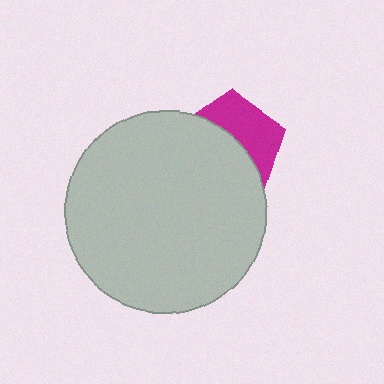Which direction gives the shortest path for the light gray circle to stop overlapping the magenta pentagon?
Moving toward the lower-left gives the shortest separation.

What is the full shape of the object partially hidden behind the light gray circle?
The partially hidden object is a magenta pentagon.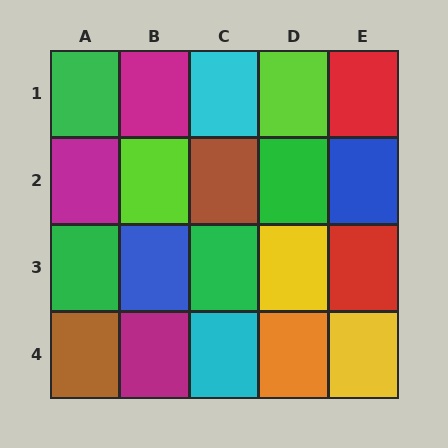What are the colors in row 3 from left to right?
Green, blue, green, yellow, red.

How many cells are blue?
2 cells are blue.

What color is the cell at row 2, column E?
Blue.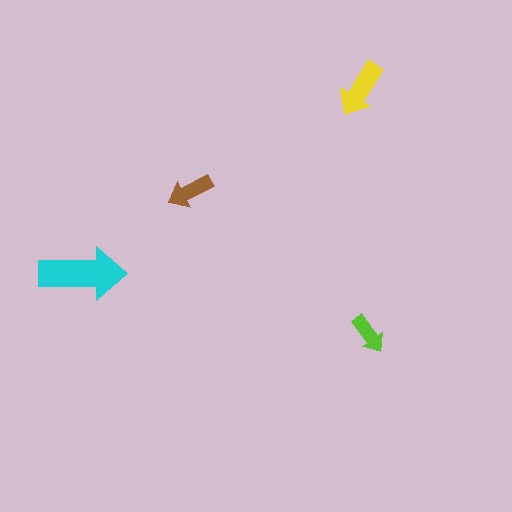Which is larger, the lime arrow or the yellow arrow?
The yellow one.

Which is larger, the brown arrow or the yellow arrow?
The yellow one.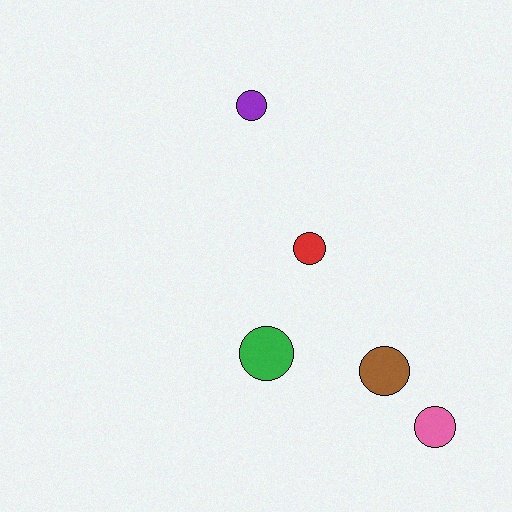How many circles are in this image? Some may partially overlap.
There are 5 circles.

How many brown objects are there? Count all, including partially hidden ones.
There is 1 brown object.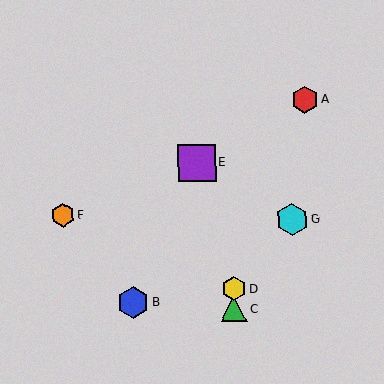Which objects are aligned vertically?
Objects C, D are aligned vertically.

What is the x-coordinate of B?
Object B is at x≈133.